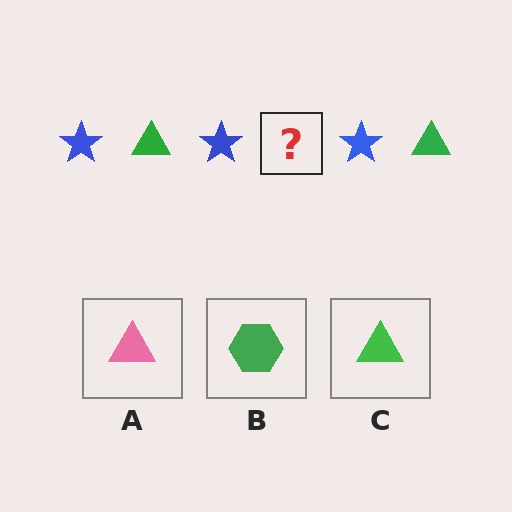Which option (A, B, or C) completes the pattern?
C.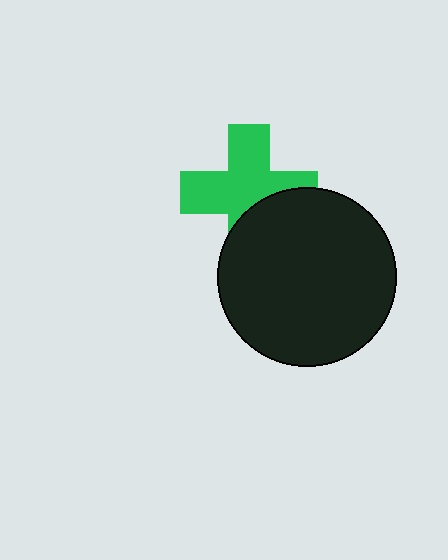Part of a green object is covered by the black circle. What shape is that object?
It is a cross.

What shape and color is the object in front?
The object in front is a black circle.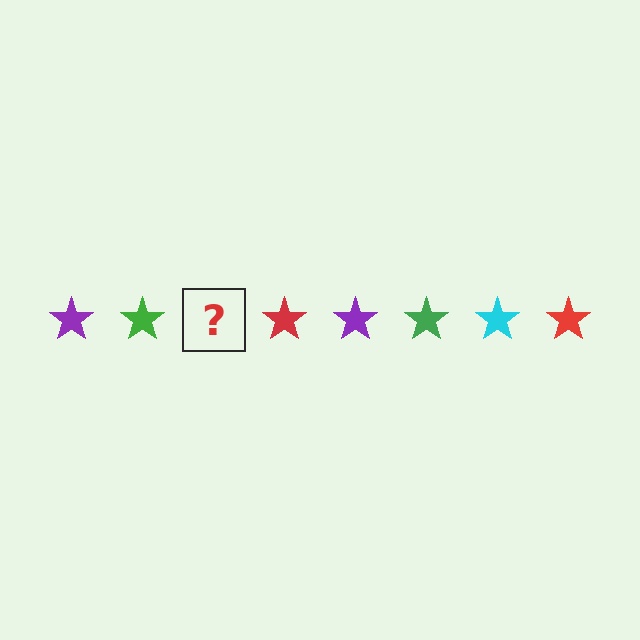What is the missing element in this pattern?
The missing element is a cyan star.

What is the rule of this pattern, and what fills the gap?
The rule is that the pattern cycles through purple, green, cyan, red stars. The gap should be filled with a cyan star.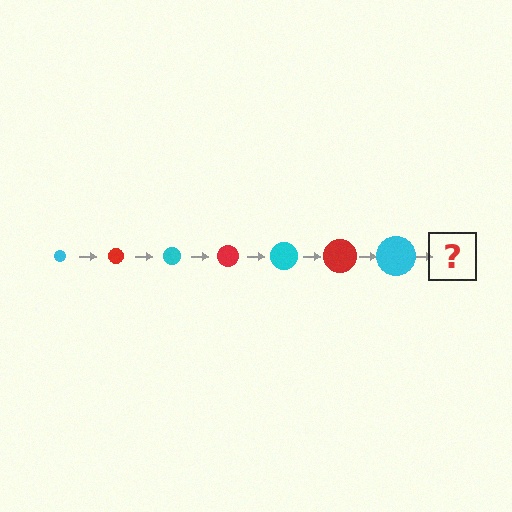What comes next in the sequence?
The next element should be a red circle, larger than the previous one.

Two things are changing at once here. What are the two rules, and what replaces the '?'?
The two rules are that the circle grows larger each step and the color cycles through cyan and red. The '?' should be a red circle, larger than the previous one.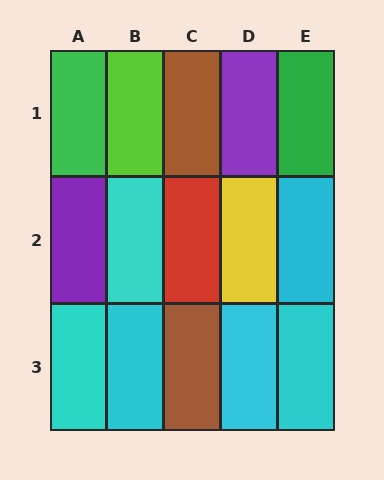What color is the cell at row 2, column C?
Red.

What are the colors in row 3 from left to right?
Cyan, cyan, brown, cyan, cyan.